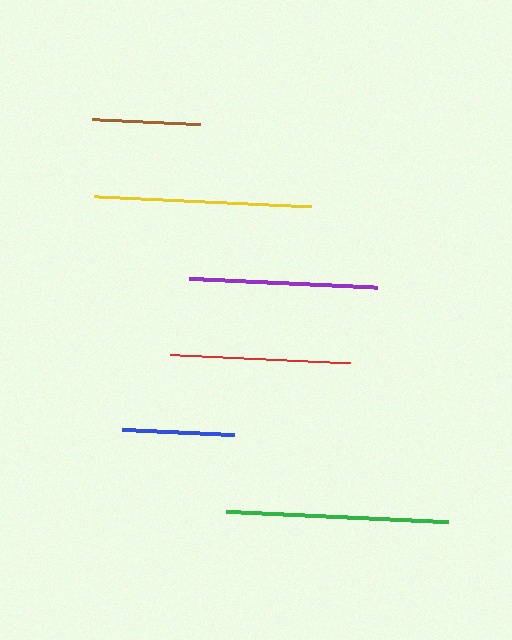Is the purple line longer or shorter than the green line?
The green line is longer than the purple line.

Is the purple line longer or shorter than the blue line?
The purple line is longer than the blue line.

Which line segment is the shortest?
The brown line is the shortest at approximately 108 pixels.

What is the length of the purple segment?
The purple segment is approximately 188 pixels long.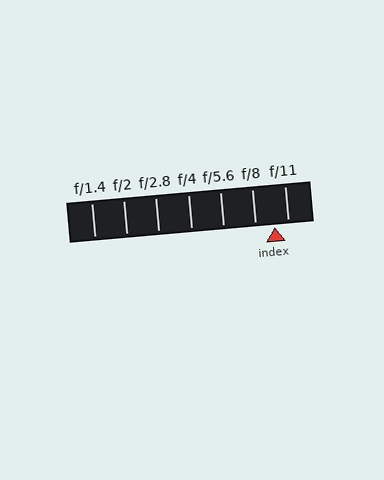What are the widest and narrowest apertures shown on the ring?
The widest aperture shown is f/1.4 and the narrowest is f/11.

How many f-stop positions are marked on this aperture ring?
There are 7 f-stop positions marked.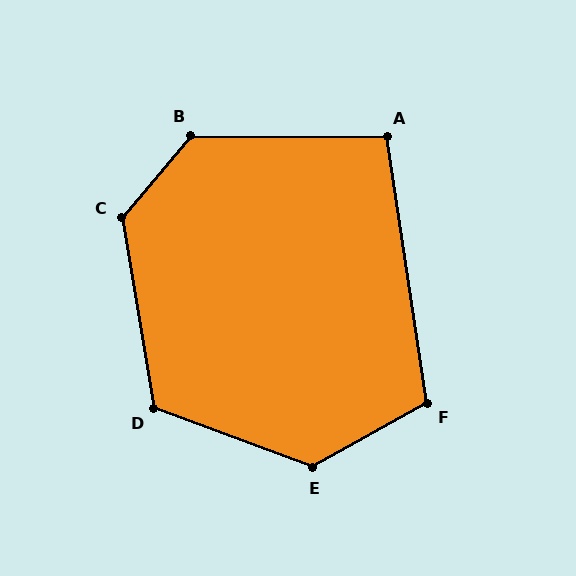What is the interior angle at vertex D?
Approximately 120 degrees (obtuse).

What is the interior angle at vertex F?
Approximately 110 degrees (obtuse).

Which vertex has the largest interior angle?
E, at approximately 131 degrees.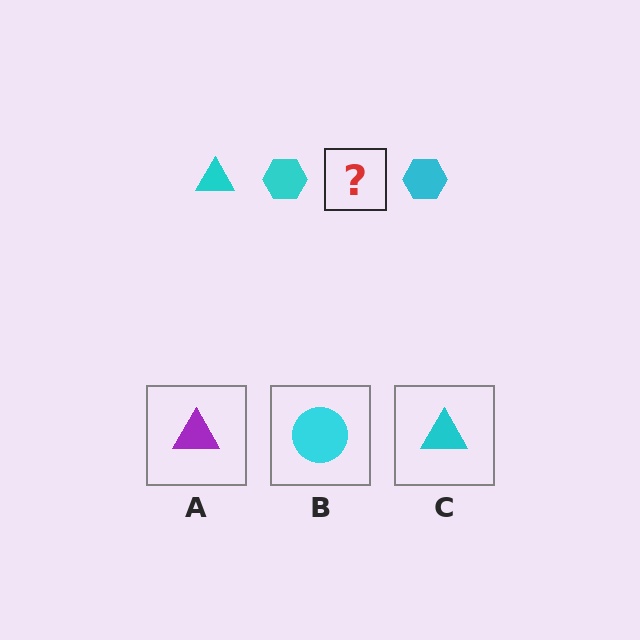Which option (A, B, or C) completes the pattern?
C.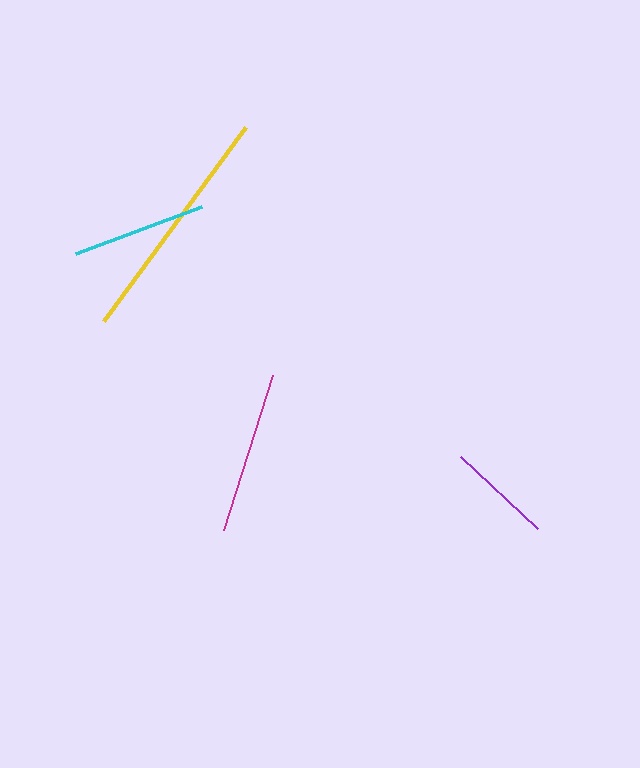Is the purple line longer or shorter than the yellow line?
The yellow line is longer than the purple line.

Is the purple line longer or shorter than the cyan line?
The cyan line is longer than the purple line.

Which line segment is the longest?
The yellow line is the longest at approximately 240 pixels.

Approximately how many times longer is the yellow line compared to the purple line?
The yellow line is approximately 2.3 times the length of the purple line.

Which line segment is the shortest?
The purple line is the shortest at approximately 105 pixels.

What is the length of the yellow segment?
The yellow segment is approximately 240 pixels long.